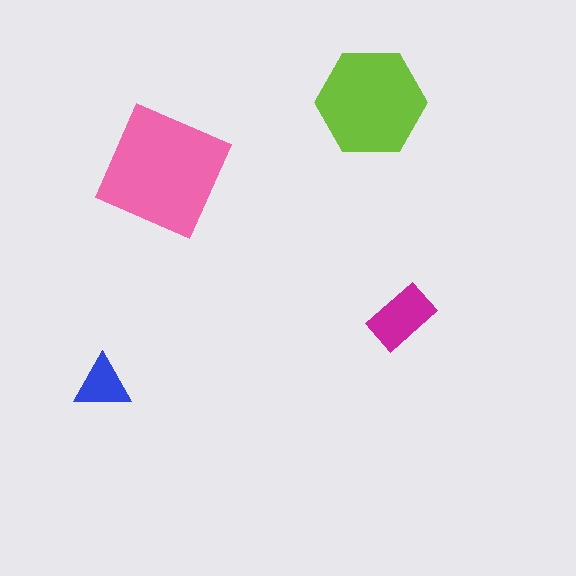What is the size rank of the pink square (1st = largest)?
1st.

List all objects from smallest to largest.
The blue triangle, the magenta rectangle, the lime hexagon, the pink square.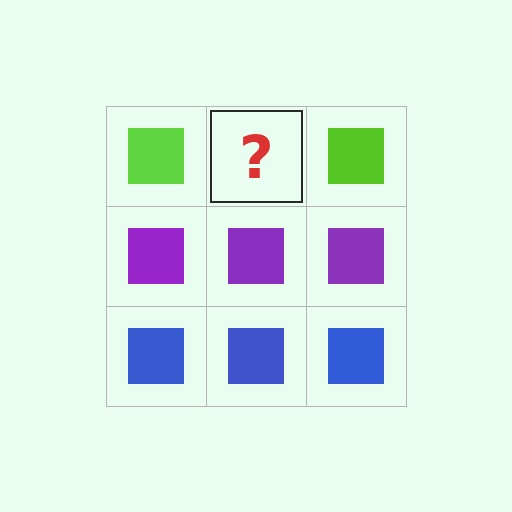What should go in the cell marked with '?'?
The missing cell should contain a lime square.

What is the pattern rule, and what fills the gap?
The rule is that each row has a consistent color. The gap should be filled with a lime square.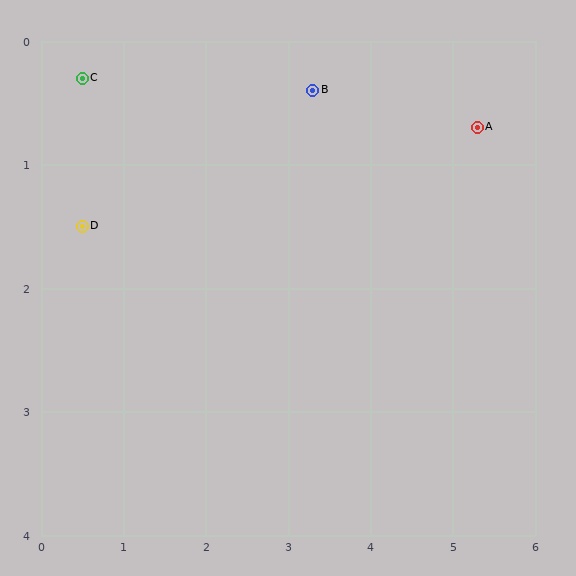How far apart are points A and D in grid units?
Points A and D are about 4.9 grid units apart.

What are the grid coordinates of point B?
Point B is at approximately (3.3, 0.4).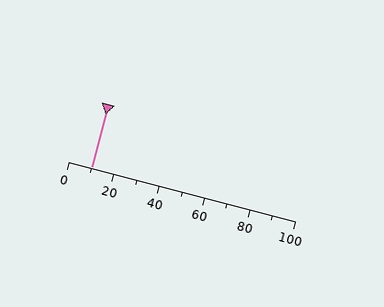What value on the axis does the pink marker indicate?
The marker indicates approximately 10.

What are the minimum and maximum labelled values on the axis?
The axis runs from 0 to 100.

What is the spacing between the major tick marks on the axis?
The major ticks are spaced 20 apart.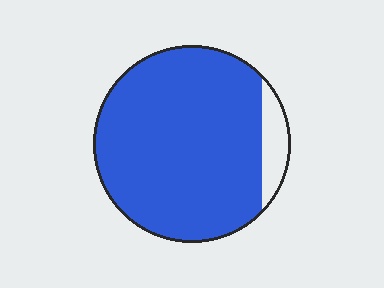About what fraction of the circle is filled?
About nine tenths (9/10).